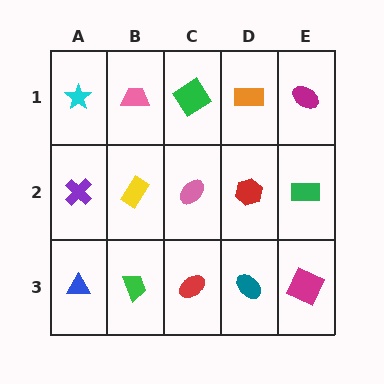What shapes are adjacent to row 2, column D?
An orange rectangle (row 1, column D), a teal ellipse (row 3, column D), a pink ellipse (row 2, column C), a green rectangle (row 2, column E).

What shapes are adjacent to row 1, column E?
A green rectangle (row 2, column E), an orange rectangle (row 1, column D).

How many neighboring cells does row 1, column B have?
3.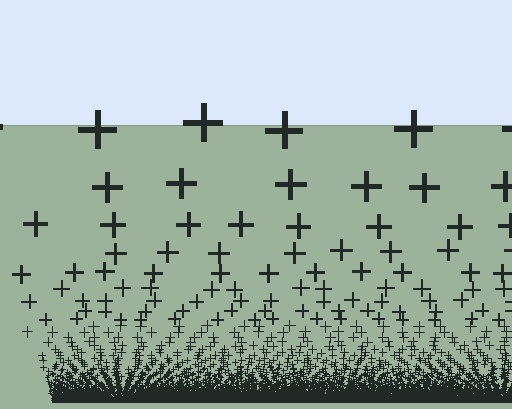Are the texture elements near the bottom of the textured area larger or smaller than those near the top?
Smaller. The gradient is inverted — elements near the bottom are smaller and denser.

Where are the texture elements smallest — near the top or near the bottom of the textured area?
Near the bottom.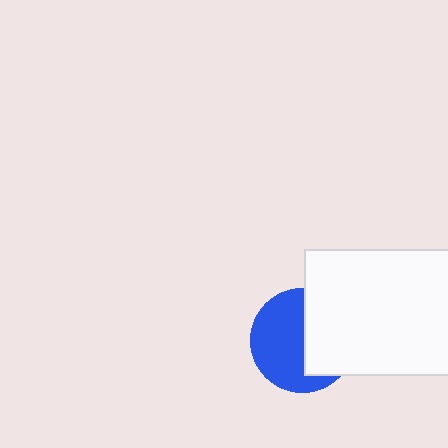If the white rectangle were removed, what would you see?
You would see the complete blue circle.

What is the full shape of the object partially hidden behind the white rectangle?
The partially hidden object is a blue circle.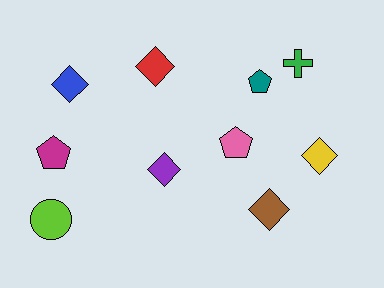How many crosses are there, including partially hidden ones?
There is 1 cross.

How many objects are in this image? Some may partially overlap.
There are 10 objects.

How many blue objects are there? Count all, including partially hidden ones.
There is 1 blue object.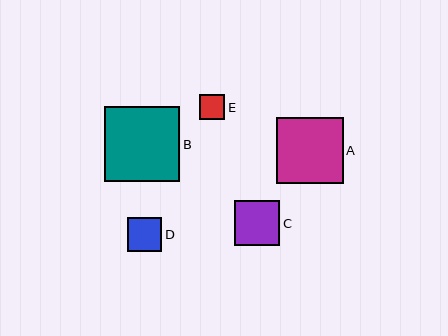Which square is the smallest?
Square E is the smallest with a size of approximately 25 pixels.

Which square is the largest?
Square B is the largest with a size of approximately 75 pixels.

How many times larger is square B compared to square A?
Square B is approximately 1.1 times the size of square A.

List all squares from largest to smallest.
From largest to smallest: B, A, C, D, E.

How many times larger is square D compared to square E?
Square D is approximately 1.4 times the size of square E.